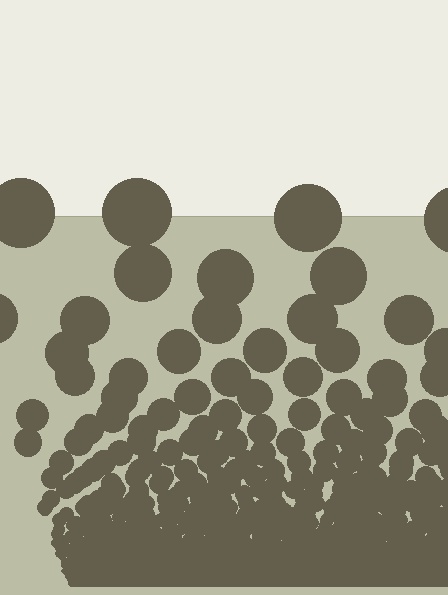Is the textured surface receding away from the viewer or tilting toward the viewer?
The surface appears to tilt toward the viewer. Texture elements get larger and sparser toward the top.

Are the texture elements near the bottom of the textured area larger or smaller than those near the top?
Smaller. The gradient is inverted — elements near the bottom are smaller and denser.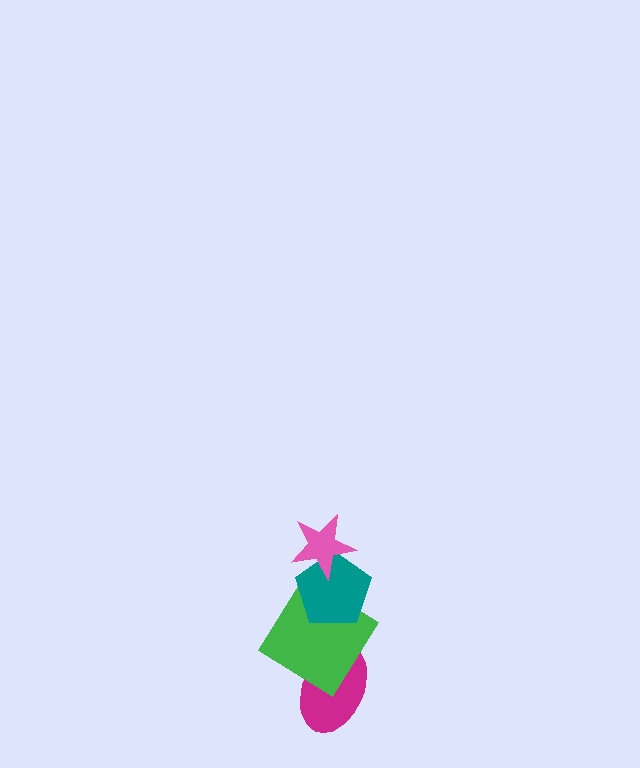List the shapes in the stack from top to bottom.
From top to bottom: the pink star, the teal pentagon, the green diamond, the magenta ellipse.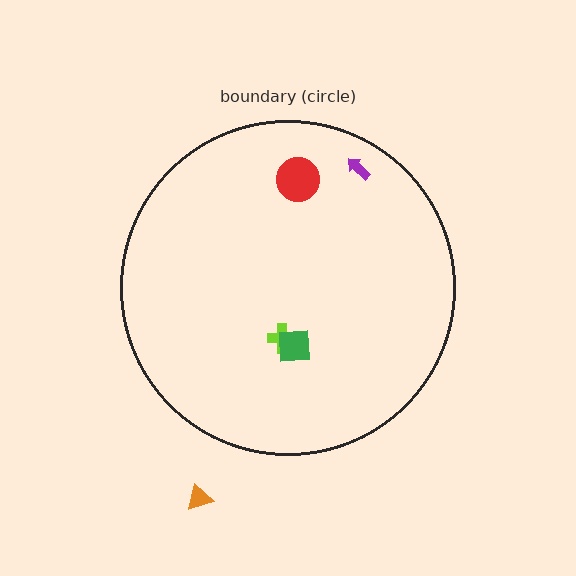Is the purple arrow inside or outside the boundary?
Inside.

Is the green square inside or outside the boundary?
Inside.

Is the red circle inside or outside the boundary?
Inside.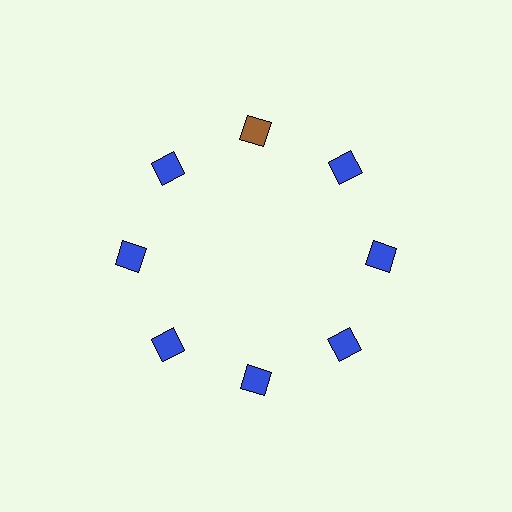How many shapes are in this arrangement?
There are 8 shapes arranged in a ring pattern.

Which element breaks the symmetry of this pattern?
The brown diamond at roughly the 12 o'clock position breaks the symmetry. All other shapes are blue diamonds.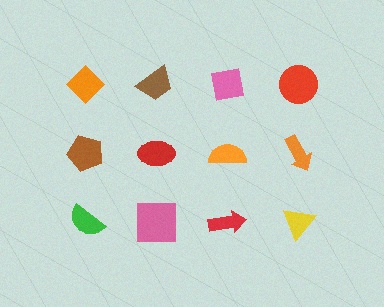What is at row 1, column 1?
An orange diamond.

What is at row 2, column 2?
A red ellipse.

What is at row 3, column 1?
A green semicircle.